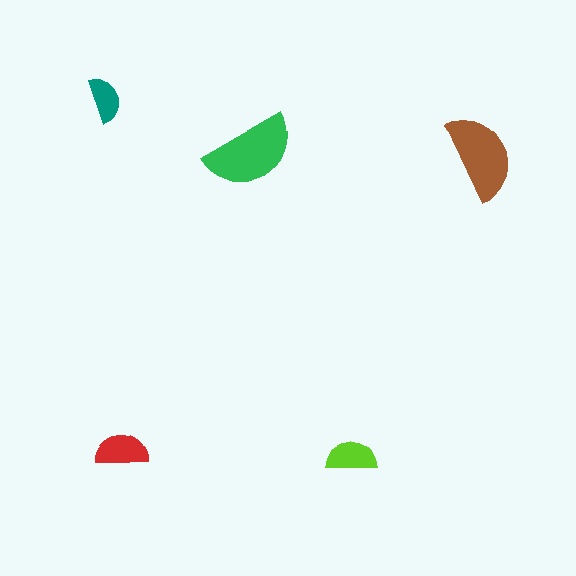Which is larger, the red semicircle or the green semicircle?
The green one.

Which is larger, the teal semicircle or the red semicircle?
The red one.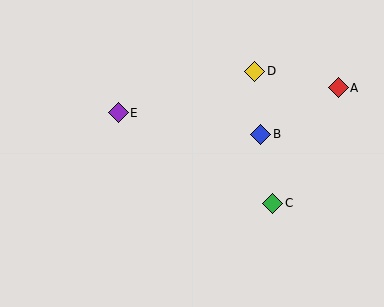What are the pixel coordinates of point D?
Point D is at (255, 71).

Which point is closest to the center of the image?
Point B at (261, 134) is closest to the center.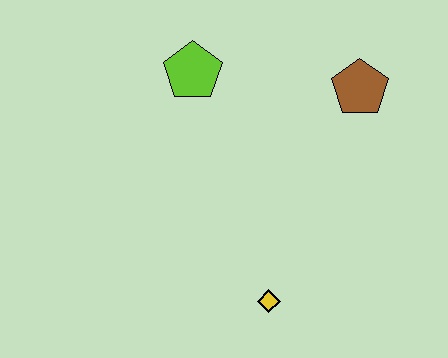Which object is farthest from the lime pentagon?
The yellow diamond is farthest from the lime pentagon.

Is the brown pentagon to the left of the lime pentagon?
No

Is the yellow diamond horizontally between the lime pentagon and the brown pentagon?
Yes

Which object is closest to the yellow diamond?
The brown pentagon is closest to the yellow diamond.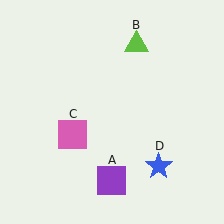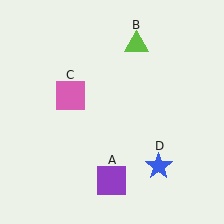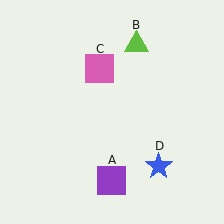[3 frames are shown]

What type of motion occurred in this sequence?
The pink square (object C) rotated clockwise around the center of the scene.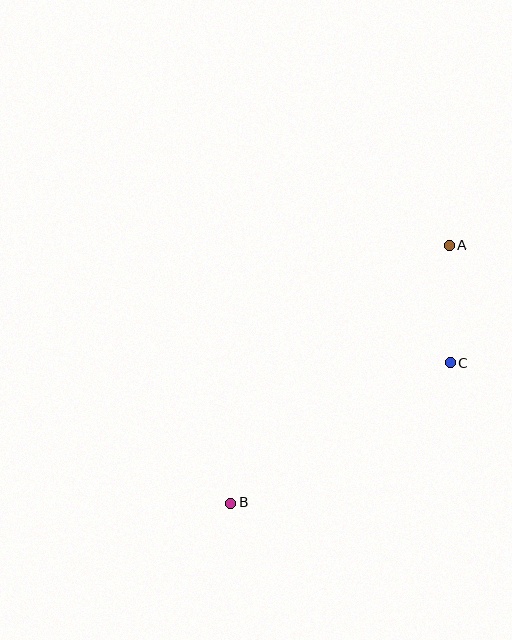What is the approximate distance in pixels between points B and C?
The distance between B and C is approximately 261 pixels.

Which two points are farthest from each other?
Points A and B are farthest from each other.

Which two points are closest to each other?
Points A and C are closest to each other.